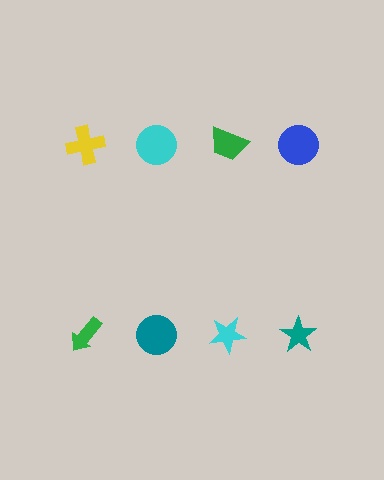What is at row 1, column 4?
A blue circle.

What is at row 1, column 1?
A yellow cross.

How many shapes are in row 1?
4 shapes.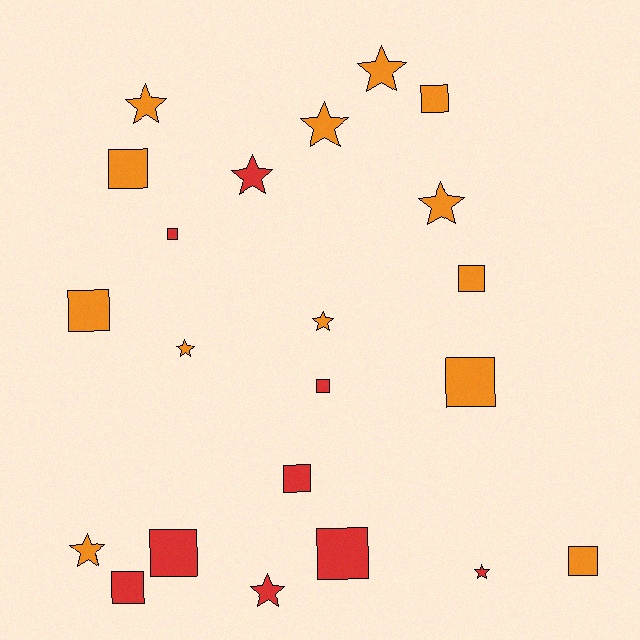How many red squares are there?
There are 6 red squares.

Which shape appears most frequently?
Square, with 12 objects.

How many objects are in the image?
There are 22 objects.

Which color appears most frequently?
Orange, with 13 objects.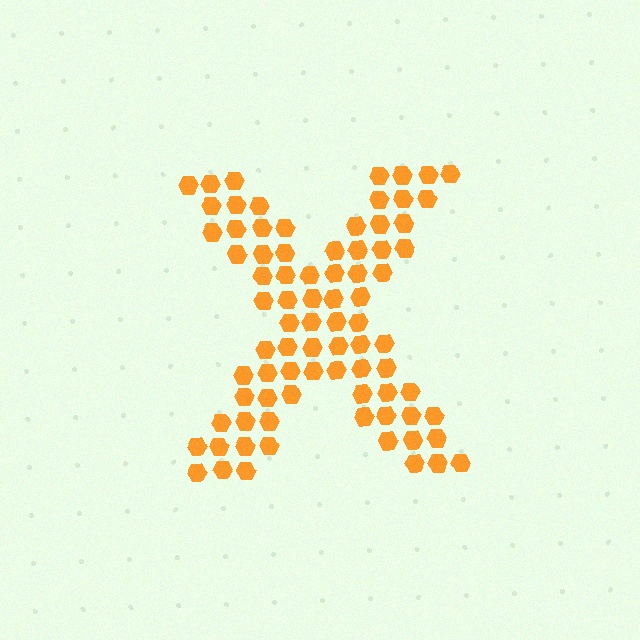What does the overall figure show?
The overall figure shows the letter X.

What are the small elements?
The small elements are hexagons.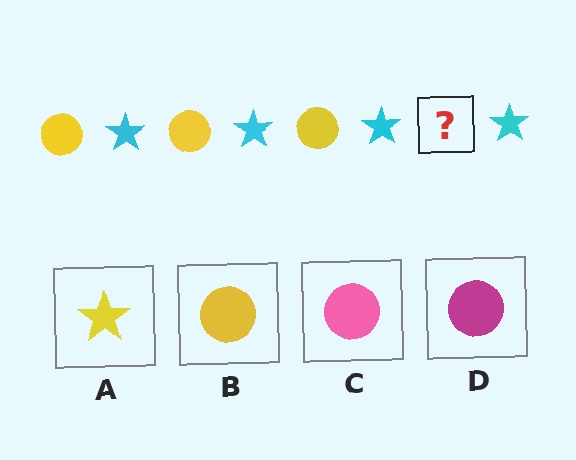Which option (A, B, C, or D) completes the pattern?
B.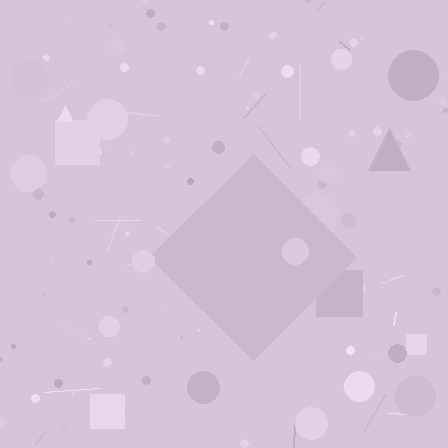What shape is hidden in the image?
A diamond is hidden in the image.